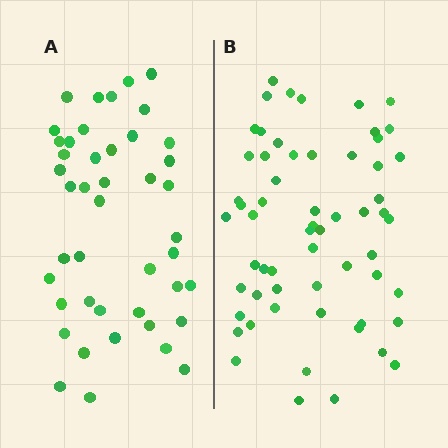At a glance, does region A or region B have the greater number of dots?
Region B (the right region) has more dots.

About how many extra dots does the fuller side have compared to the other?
Region B has approximately 15 more dots than region A.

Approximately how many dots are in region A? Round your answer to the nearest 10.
About 40 dots. (The exact count is 44, which rounds to 40.)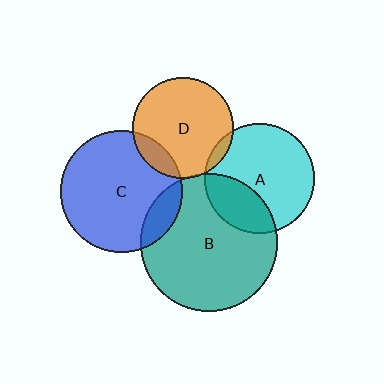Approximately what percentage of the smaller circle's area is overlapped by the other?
Approximately 5%.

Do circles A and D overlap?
Yes.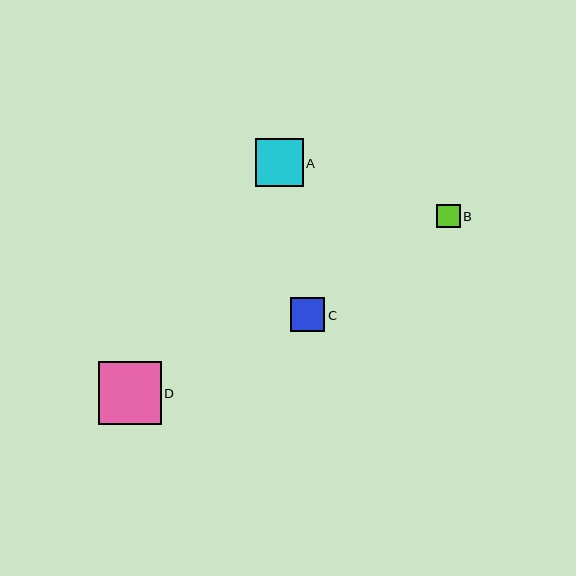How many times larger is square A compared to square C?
Square A is approximately 1.4 times the size of square C.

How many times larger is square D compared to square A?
Square D is approximately 1.3 times the size of square A.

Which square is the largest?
Square D is the largest with a size of approximately 62 pixels.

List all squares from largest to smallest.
From largest to smallest: D, A, C, B.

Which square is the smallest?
Square B is the smallest with a size of approximately 23 pixels.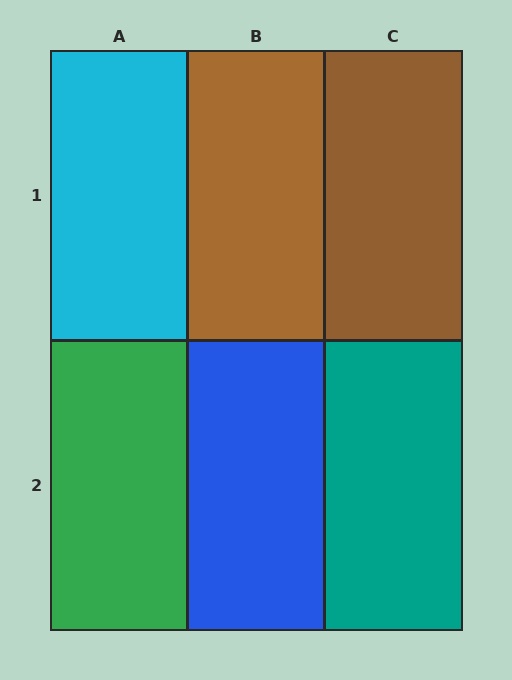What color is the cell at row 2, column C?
Teal.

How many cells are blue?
1 cell is blue.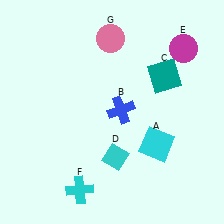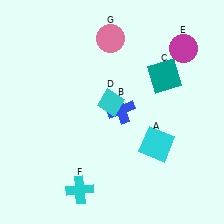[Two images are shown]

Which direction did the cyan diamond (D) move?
The cyan diamond (D) moved up.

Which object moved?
The cyan diamond (D) moved up.